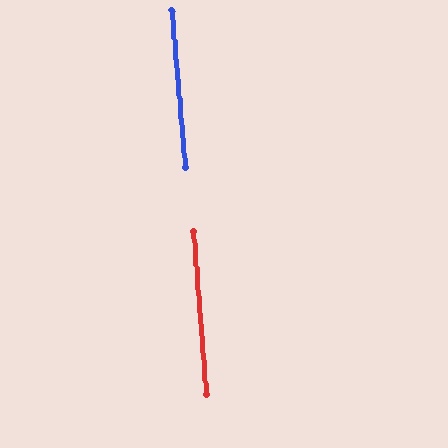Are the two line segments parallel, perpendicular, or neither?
Parallel — their directions differ by only 0.4°.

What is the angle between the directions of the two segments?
Approximately 0 degrees.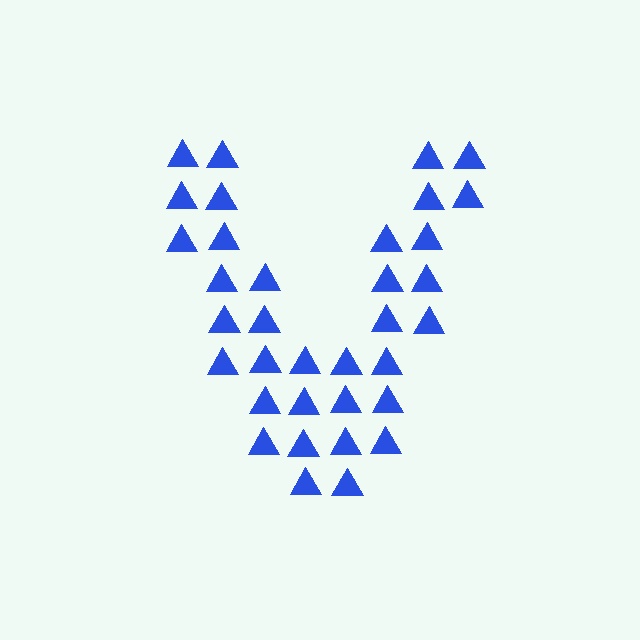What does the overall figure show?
The overall figure shows the letter V.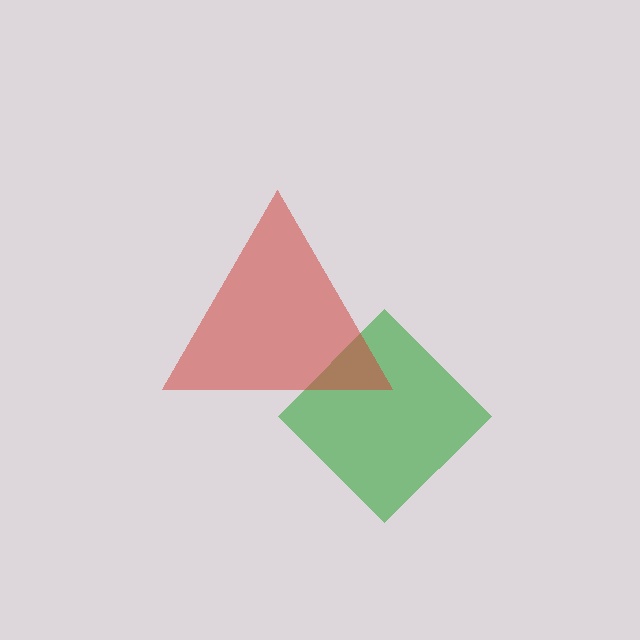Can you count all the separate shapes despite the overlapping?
Yes, there are 2 separate shapes.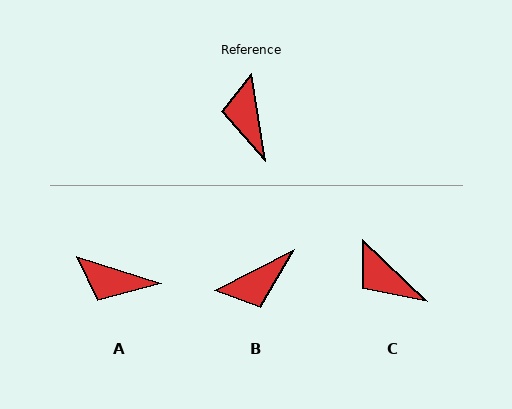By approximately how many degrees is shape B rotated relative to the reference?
Approximately 108 degrees counter-clockwise.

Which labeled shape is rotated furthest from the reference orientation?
B, about 108 degrees away.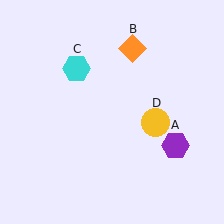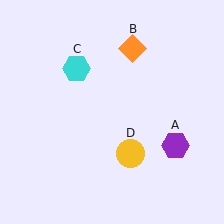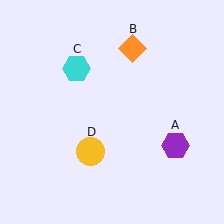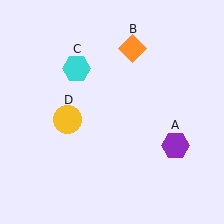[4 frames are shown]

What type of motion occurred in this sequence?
The yellow circle (object D) rotated clockwise around the center of the scene.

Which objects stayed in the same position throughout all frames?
Purple hexagon (object A) and orange diamond (object B) and cyan hexagon (object C) remained stationary.